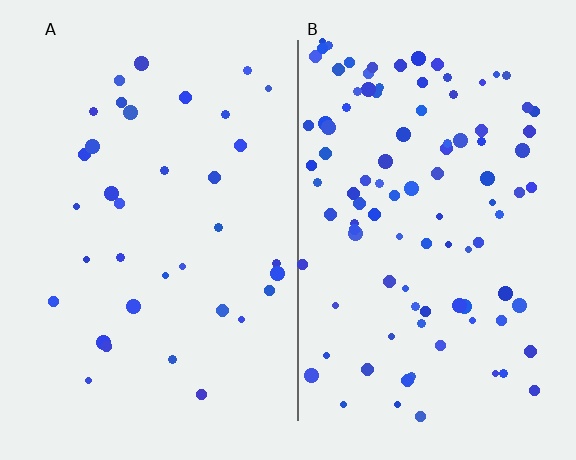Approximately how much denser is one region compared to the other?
Approximately 2.9× — region B over region A.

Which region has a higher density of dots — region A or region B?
B (the right).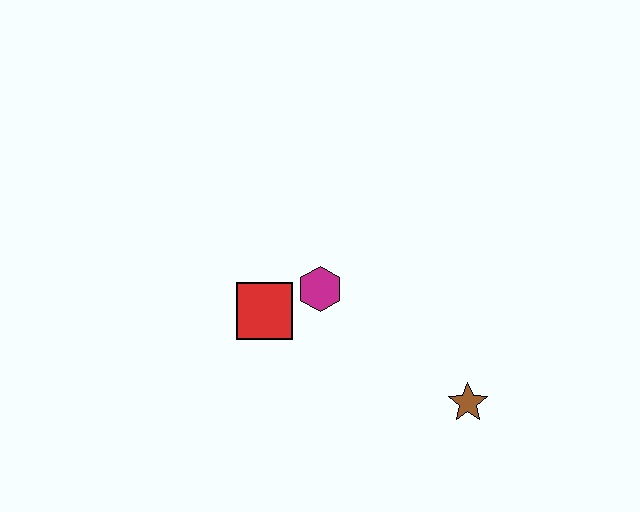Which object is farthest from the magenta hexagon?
The brown star is farthest from the magenta hexagon.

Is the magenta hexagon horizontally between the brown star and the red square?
Yes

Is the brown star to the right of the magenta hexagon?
Yes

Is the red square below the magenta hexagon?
Yes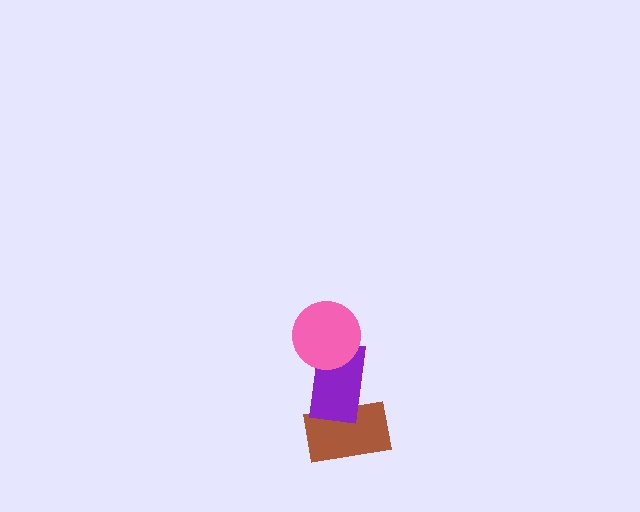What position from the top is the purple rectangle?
The purple rectangle is 2nd from the top.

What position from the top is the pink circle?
The pink circle is 1st from the top.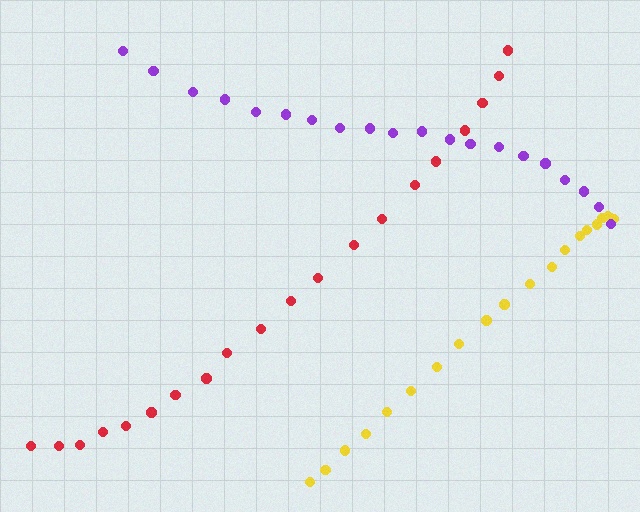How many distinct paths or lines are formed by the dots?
There are 3 distinct paths.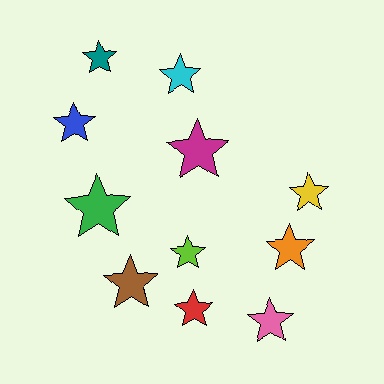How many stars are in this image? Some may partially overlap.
There are 11 stars.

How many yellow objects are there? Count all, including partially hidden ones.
There is 1 yellow object.